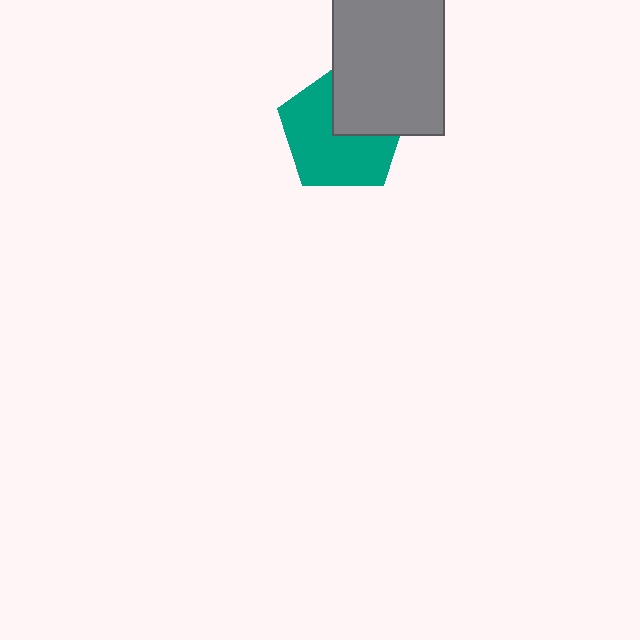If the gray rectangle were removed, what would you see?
You would see the complete teal pentagon.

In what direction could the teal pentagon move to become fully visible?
The teal pentagon could move toward the lower-left. That would shift it out from behind the gray rectangle entirely.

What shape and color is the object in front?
The object in front is a gray rectangle.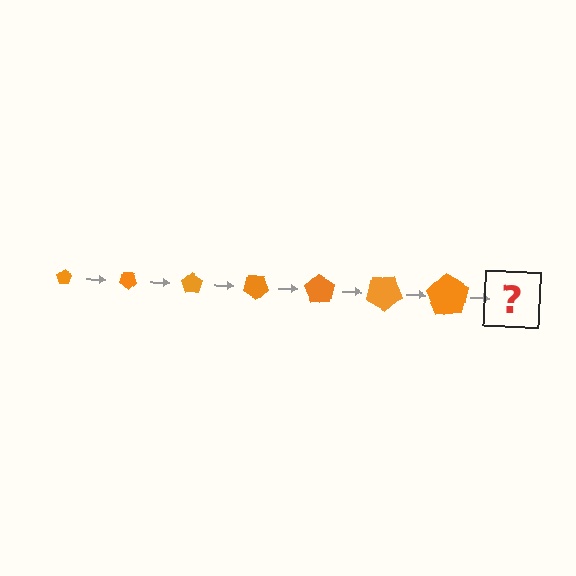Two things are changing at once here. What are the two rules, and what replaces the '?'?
The two rules are that the pentagon grows larger each step and it rotates 35 degrees each step. The '?' should be a pentagon, larger than the previous one and rotated 245 degrees from the start.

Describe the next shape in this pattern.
It should be a pentagon, larger than the previous one and rotated 245 degrees from the start.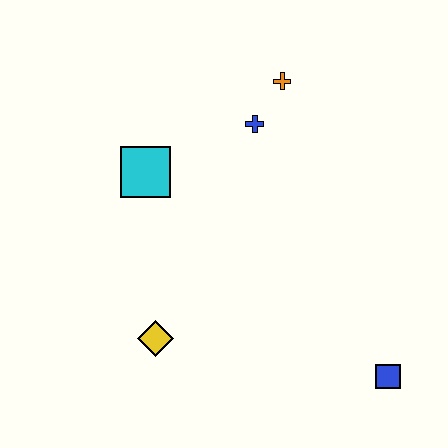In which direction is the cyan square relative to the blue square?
The cyan square is to the left of the blue square.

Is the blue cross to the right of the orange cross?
No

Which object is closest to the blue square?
The yellow diamond is closest to the blue square.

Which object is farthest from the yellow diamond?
The orange cross is farthest from the yellow diamond.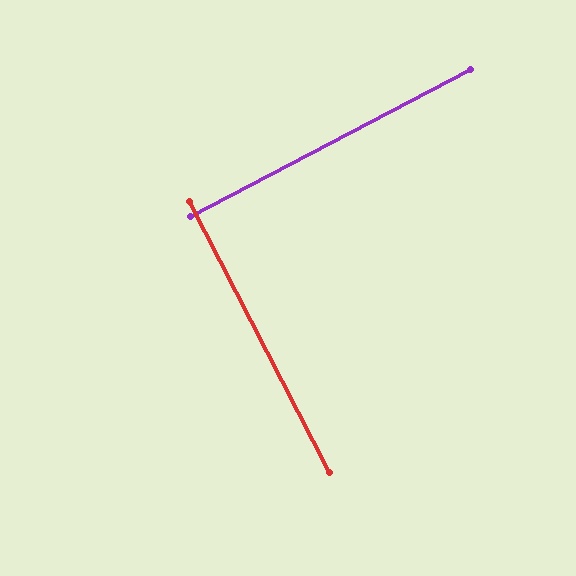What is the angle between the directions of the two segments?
Approximately 90 degrees.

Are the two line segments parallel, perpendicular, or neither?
Perpendicular — they meet at approximately 90°.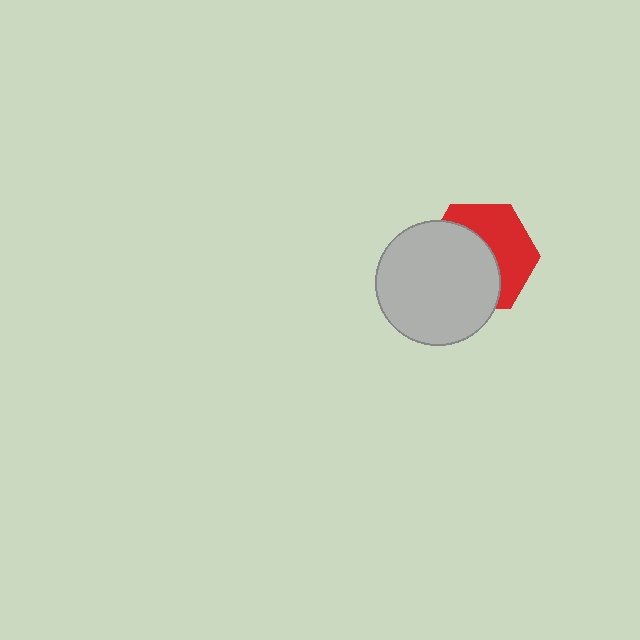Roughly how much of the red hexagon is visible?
About half of it is visible (roughly 46%).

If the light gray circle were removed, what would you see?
You would see the complete red hexagon.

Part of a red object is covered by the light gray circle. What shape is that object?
It is a hexagon.